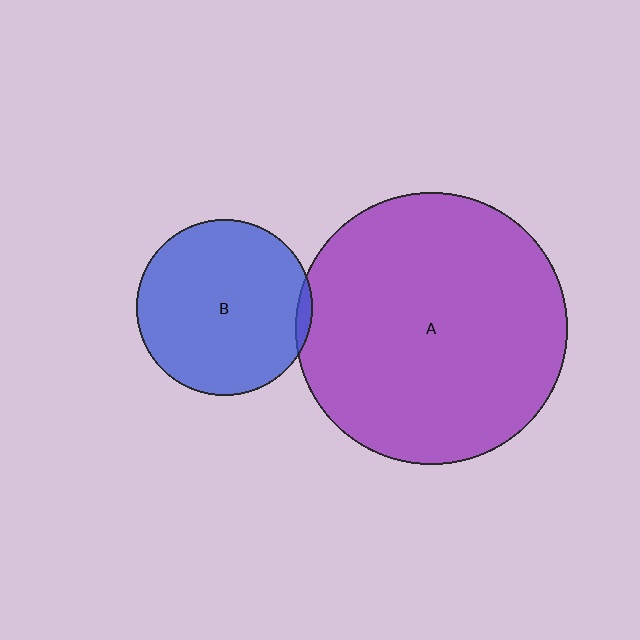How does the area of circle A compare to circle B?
Approximately 2.4 times.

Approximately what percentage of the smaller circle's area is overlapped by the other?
Approximately 5%.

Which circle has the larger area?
Circle A (purple).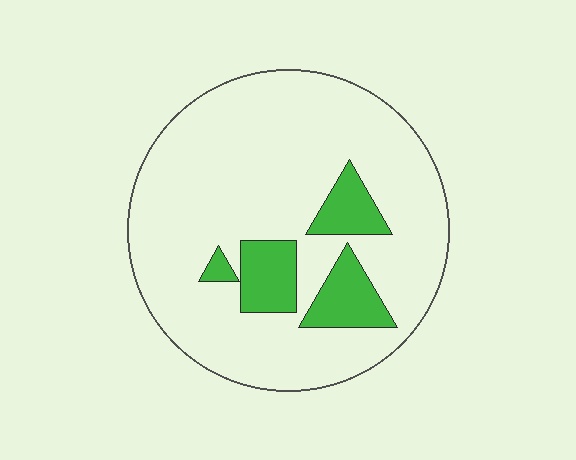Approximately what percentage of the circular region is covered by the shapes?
Approximately 15%.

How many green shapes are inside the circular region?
4.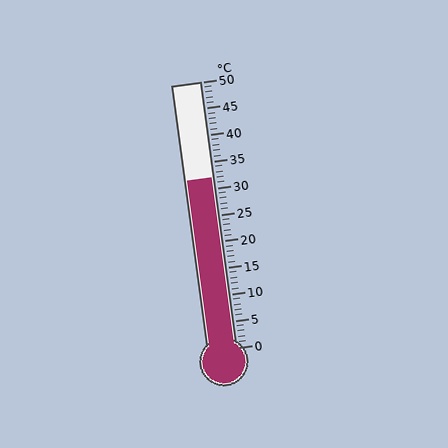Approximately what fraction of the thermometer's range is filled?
The thermometer is filled to approximately 65% of its range.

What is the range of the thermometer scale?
The thermometer scale ranges from 0°C to 50°C.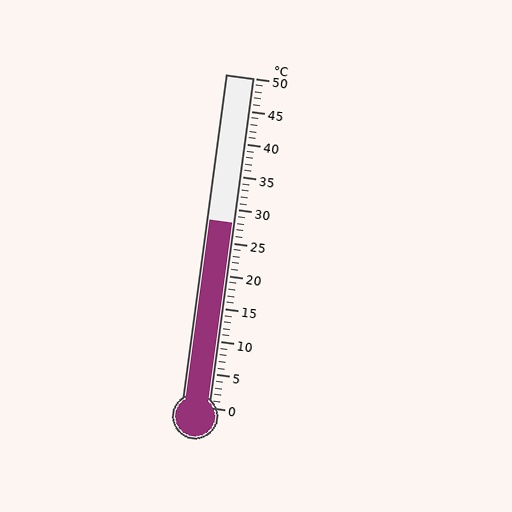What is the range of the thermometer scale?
The thermometer scale ranges from 0°C to 50°C.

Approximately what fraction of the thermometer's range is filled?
The thermometer is filled to approximately 55% of its range.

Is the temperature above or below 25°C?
The temperature is above 25°C.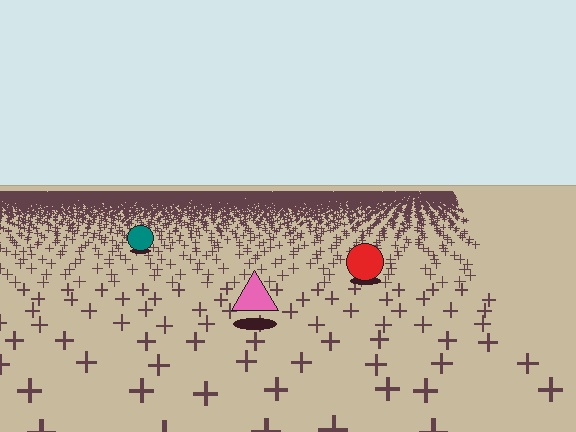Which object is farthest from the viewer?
The teal circle is farthest from the viewer. It appears smaller and the ground texture around it is denser.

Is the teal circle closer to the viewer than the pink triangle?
No. The pink triangle is closer — you can tell from the texture gradient: the ground texture is coarser near it.